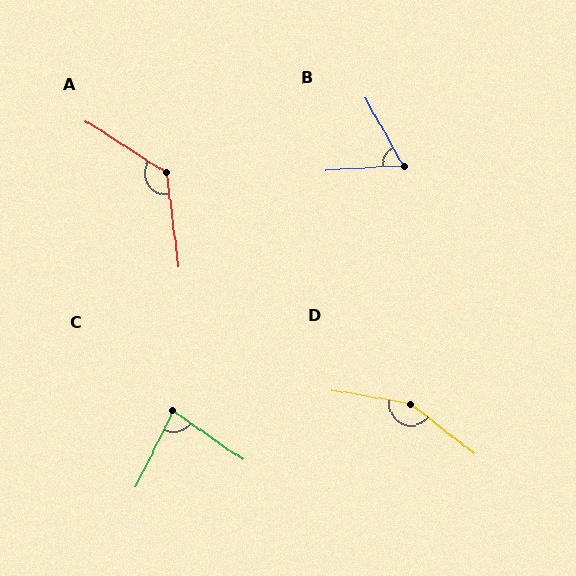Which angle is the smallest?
B, at approximately 65 degrees.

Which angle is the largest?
D, at approximately 152 degrees.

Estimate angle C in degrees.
Approximately 82 degrees.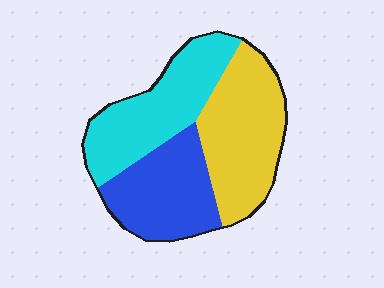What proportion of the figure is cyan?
Cyan takes up about one third (1/3) of the figure.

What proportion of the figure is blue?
Blue covers around 30% of the figure.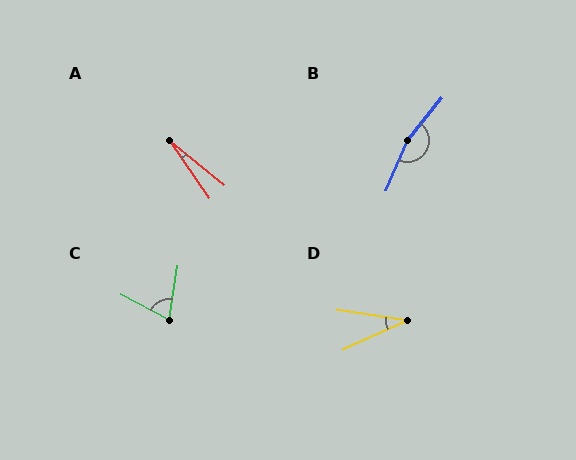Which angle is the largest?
B, at approximately 164 degrees.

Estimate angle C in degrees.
Approximately 71 degrees.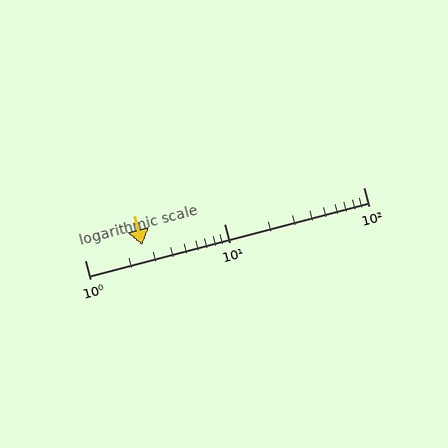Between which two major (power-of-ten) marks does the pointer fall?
The pointer is between 1 and 10.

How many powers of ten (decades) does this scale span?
The scale spans 2 decades, from 1 to 100.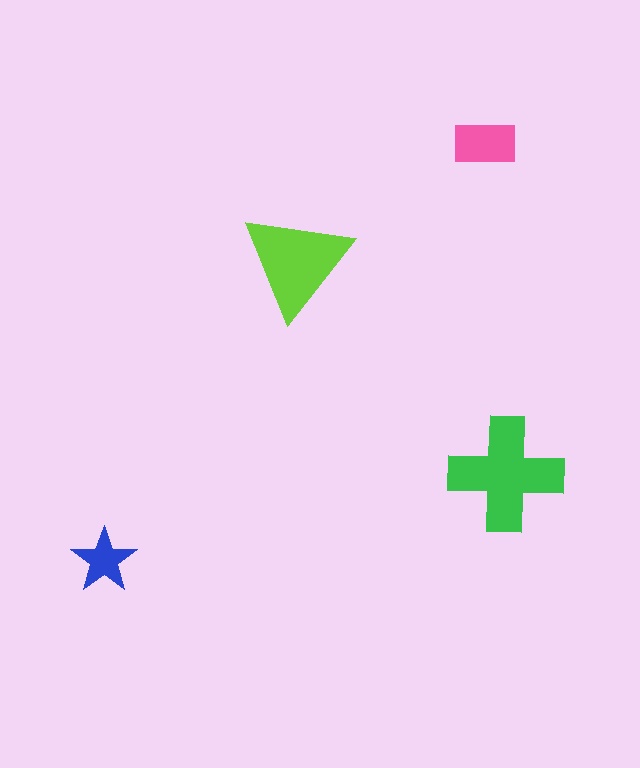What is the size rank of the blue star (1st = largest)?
4th.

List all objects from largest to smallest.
The green cross, the lime triangle, the pink rectangle, the blue star.